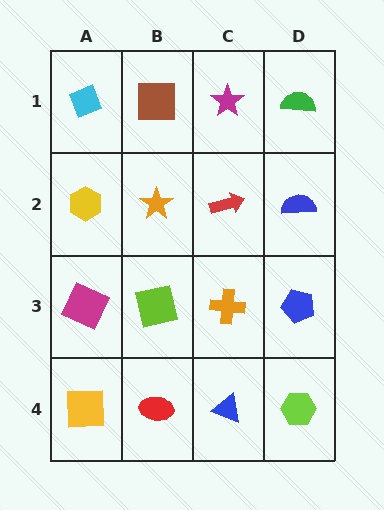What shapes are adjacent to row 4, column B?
A lime square (row 3, column B), a yellow square (row 4, column A), a blue triangle (row 4, column C).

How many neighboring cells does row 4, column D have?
2.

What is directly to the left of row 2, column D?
A red arrow.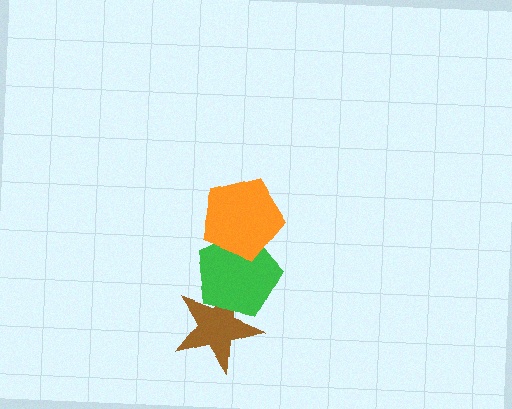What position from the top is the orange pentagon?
The orange pentagon is 1st from the top.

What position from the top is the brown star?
The brown star is 3rd from the top.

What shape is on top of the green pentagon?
The orange pentagon is on top of the green pentagon.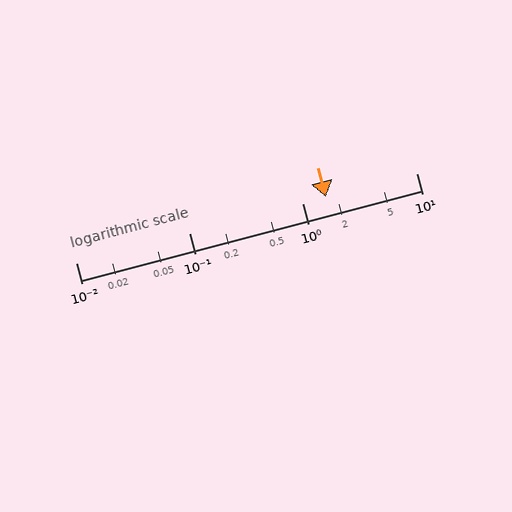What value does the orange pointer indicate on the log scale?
The pointer indicates approximately 1.6.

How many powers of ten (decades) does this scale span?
The scale spans 3 decades, from 0.01 to 10.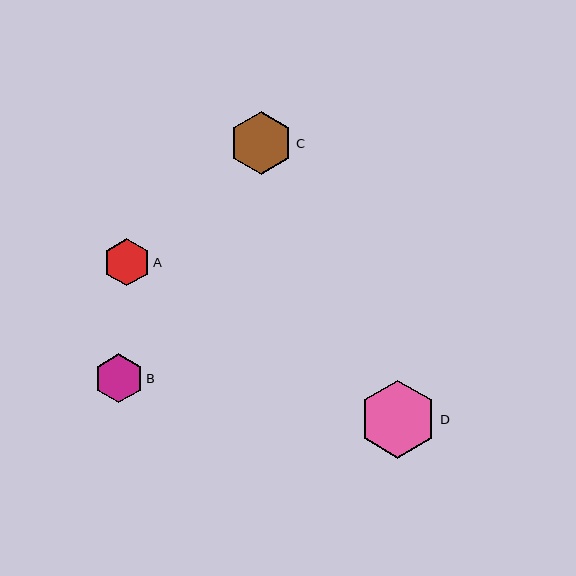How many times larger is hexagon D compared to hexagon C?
Hexagon D is approximately 1.2 times the size of hexagon C.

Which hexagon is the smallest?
Hexagon A is the smallest with a size of approximately 47 pixels.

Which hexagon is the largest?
Hexagon D is the largest with a size of approximately 78 pixels.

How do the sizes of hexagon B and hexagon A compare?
Hexagon B and hexagon A are approximately the same size.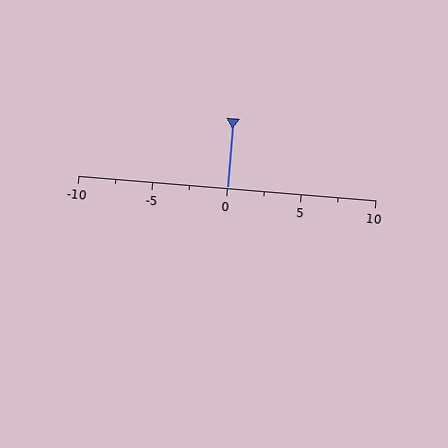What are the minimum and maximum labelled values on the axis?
The axis runs from -10 to 10.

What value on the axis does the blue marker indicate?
The marker indicates approximately 0.